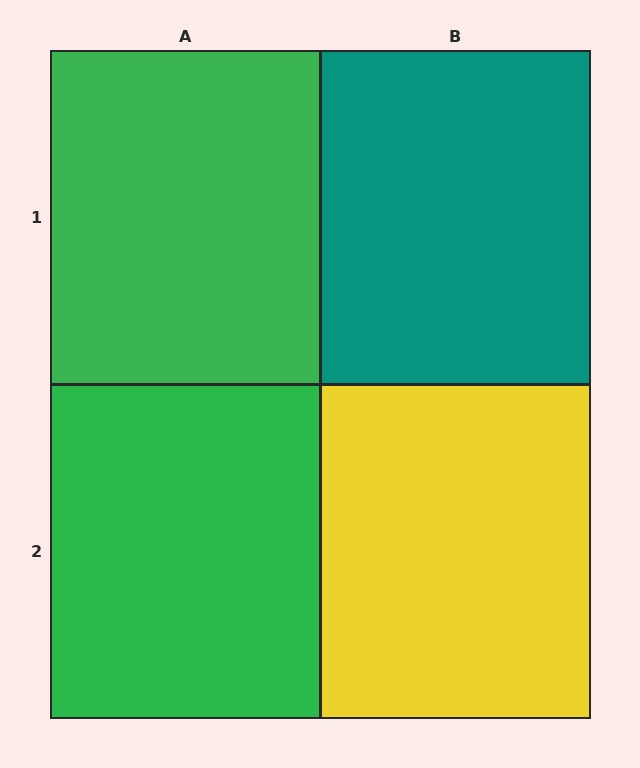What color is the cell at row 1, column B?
Teal.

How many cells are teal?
1 cell is teal.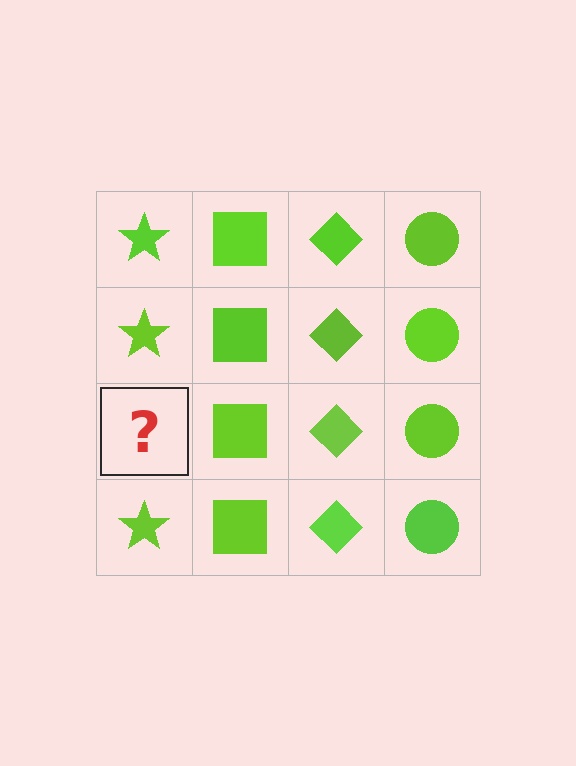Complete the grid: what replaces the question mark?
The question mark should be replaced with a lime star.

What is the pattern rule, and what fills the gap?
The rule is that each column has a consistent shape. The gap should be filled with a lime star.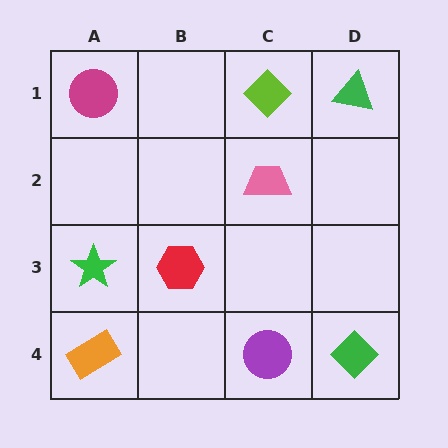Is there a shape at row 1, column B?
No, that cell is empty.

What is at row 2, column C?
A pink trapezoid.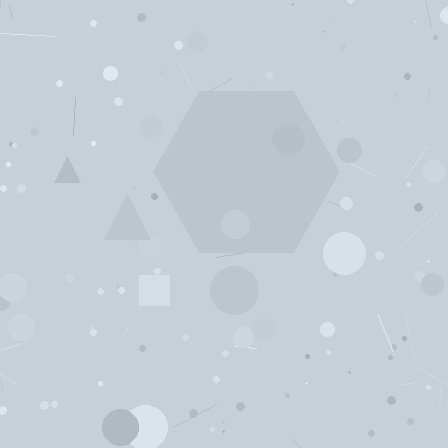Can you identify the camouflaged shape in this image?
The camouflaged shape is a hexagon.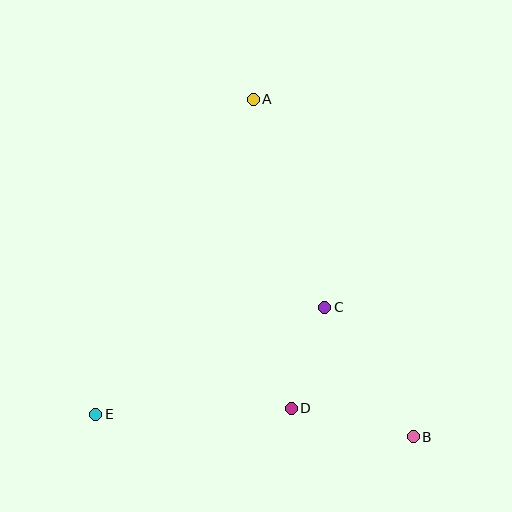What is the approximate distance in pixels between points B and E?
The distance between B and E is approximately 318 pixels.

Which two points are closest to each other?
Points C and D are closest to each other.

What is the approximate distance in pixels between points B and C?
The distance between B and C is approximately 157 pixels.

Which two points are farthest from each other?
Points A and B are farthest from each other.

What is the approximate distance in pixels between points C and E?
The distance between C and E is approximately 253 pixels.